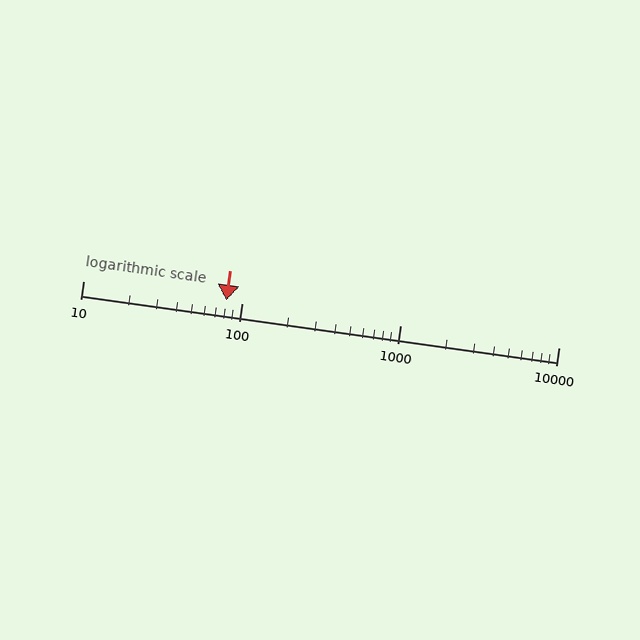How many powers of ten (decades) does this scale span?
The scale spans 3 decades, from 10 to 10000.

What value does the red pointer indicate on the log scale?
The pointer indicates approximately 80.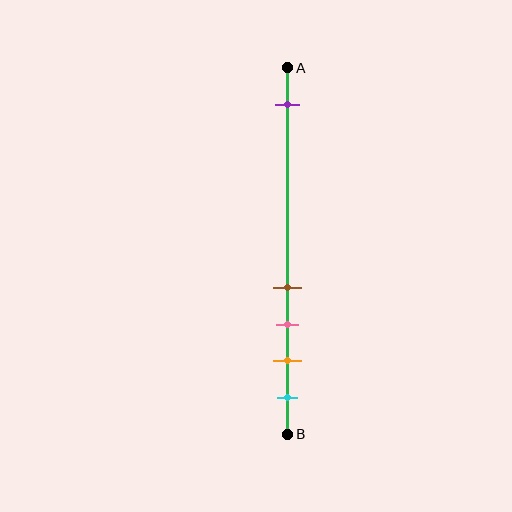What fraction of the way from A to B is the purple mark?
The purple mark is approximately 10% (0.1) of the way from A to B.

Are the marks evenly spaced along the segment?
No, the marks are not evenly spaced.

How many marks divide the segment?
There are 5 marks dividing the segment.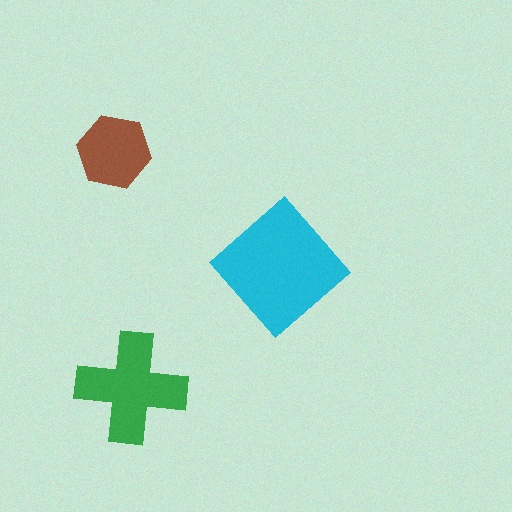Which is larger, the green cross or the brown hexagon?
The green cross.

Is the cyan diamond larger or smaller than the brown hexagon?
Larger.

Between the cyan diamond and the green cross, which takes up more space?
The cyan diamond.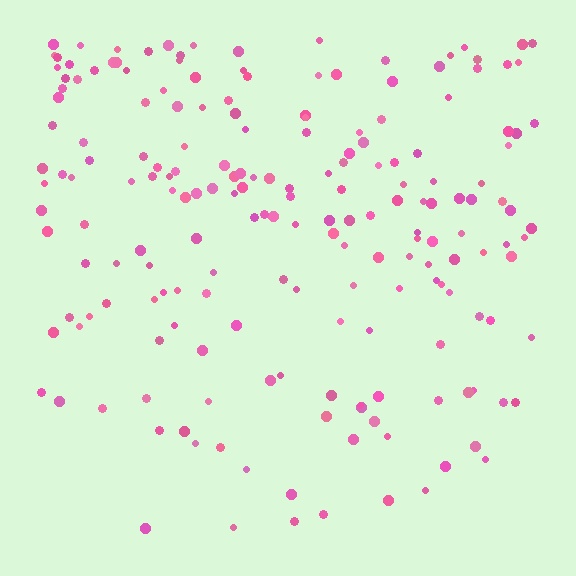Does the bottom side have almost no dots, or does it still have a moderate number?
Still a moderate number, just noticeably fewer than the top.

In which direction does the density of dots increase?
From bottom to top, with the top side densest.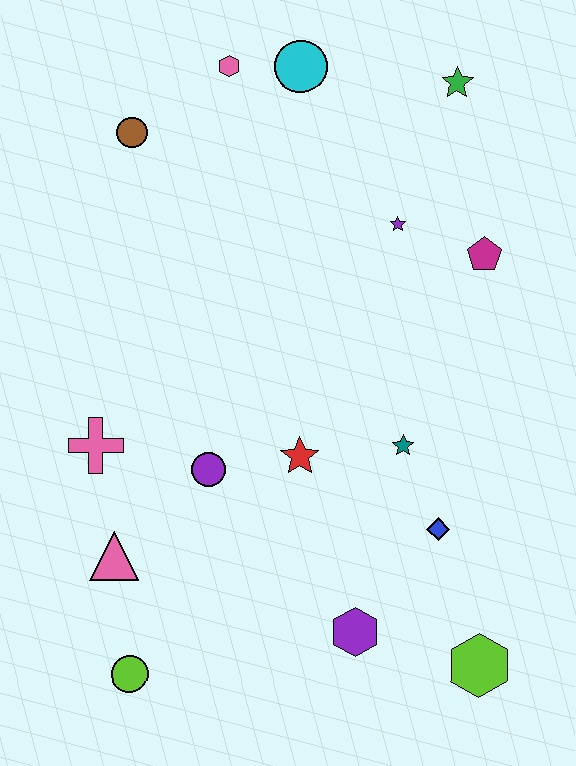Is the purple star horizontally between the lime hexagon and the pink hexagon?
Yes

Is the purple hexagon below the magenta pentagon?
Yes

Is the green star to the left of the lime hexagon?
Yes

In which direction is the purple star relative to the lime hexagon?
The purple star is above the lime hexagon.